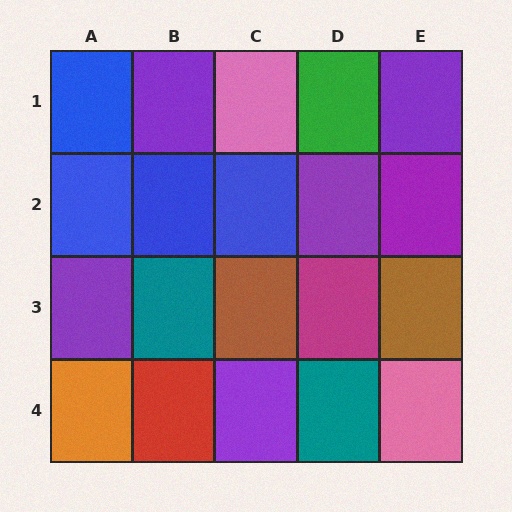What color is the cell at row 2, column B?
Blue.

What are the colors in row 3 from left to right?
Purple, teal, brown, magenta, brown.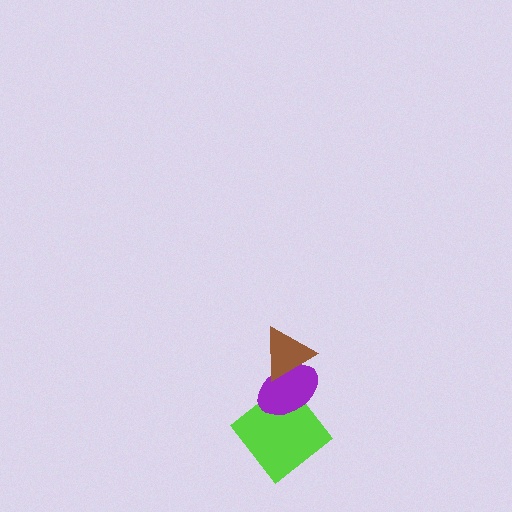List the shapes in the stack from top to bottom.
From top to bottom: the brown triangle, the purple ellipse, the lime diamond.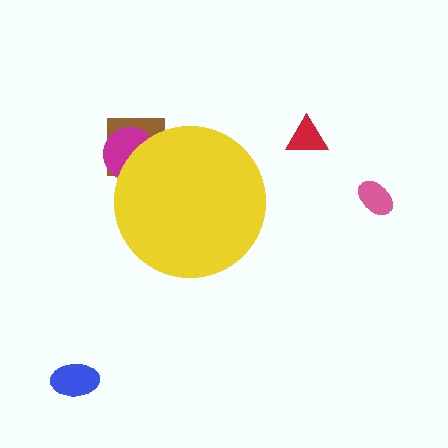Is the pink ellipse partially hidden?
No, the pink ellipse is fully visible.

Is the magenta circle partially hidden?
Yes, the magenta circle is partially hidden behind the yellow circle.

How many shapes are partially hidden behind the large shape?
2 shapes are partially hidden.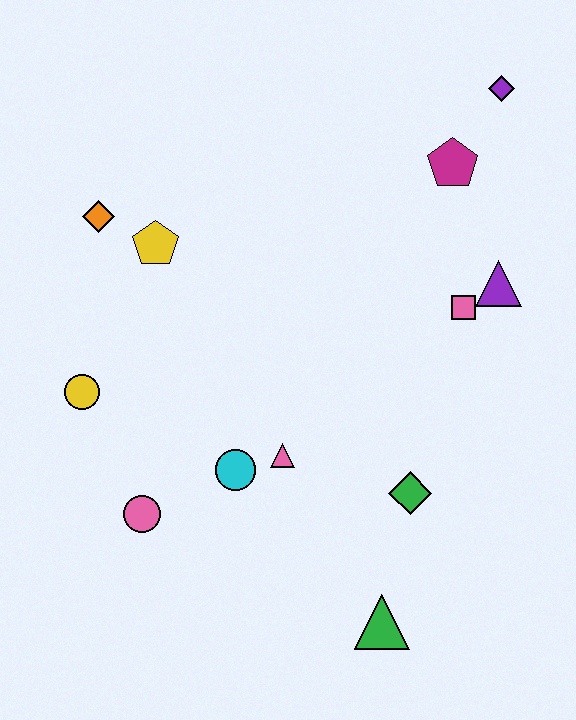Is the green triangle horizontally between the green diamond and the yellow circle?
Yes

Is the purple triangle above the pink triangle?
Yes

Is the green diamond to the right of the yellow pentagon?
Yes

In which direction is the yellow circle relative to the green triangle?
The yellow circle is to the left of the green triangle.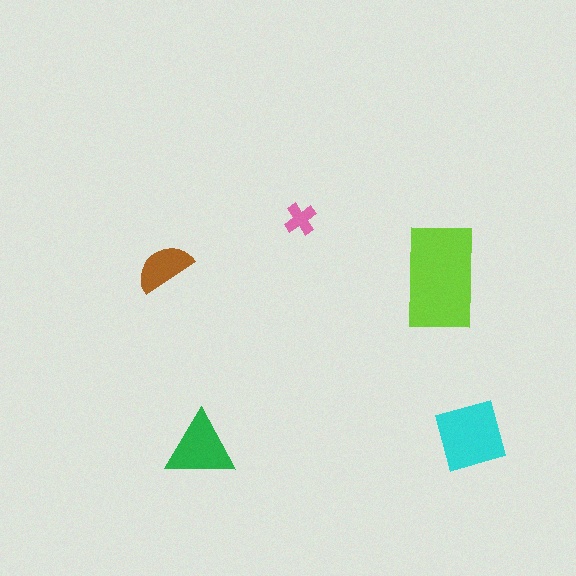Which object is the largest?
The lime rectangle.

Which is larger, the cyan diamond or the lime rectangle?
The lime rectangle.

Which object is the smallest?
The pink cross.